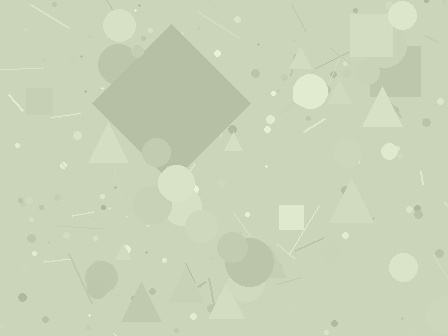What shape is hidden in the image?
A diamond is hidden in the image.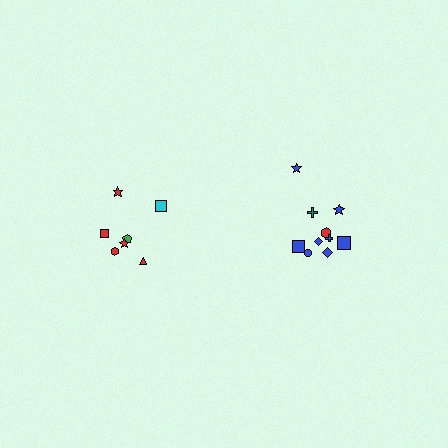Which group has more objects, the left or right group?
The right group.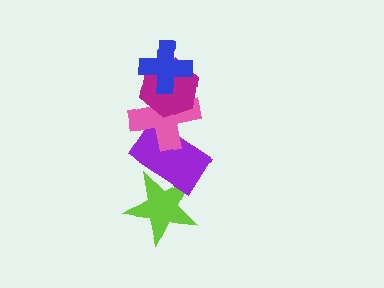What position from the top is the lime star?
The lime star is 5th from the top.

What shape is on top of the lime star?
The purple rectangle is on top of the lime star.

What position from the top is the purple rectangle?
The purple rectangle is 4th from the top.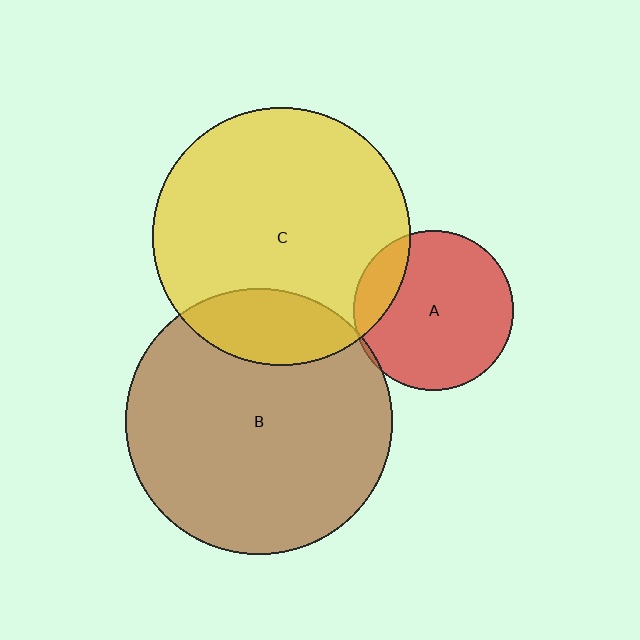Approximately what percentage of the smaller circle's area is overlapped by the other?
Approximately 15%.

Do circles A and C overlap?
Yes.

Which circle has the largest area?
Circle B (brown).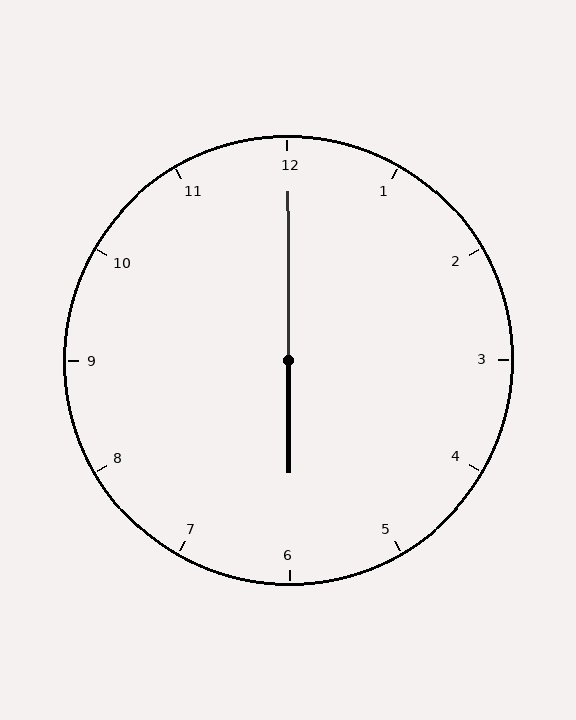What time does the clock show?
6:00.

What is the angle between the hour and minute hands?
Approximately 180 degrees.